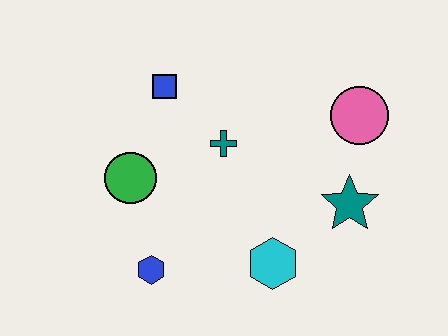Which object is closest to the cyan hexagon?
The teal star is closest to the cyan hexagon.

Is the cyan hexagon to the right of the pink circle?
No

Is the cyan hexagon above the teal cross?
No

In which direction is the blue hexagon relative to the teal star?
The blue hexagon is to the left of the teal star.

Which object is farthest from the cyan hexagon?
The blue square is farthest from the cyan hexagon.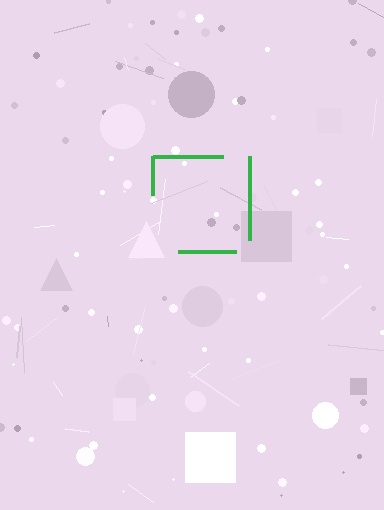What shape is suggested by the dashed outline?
The dashed outline suggests a square.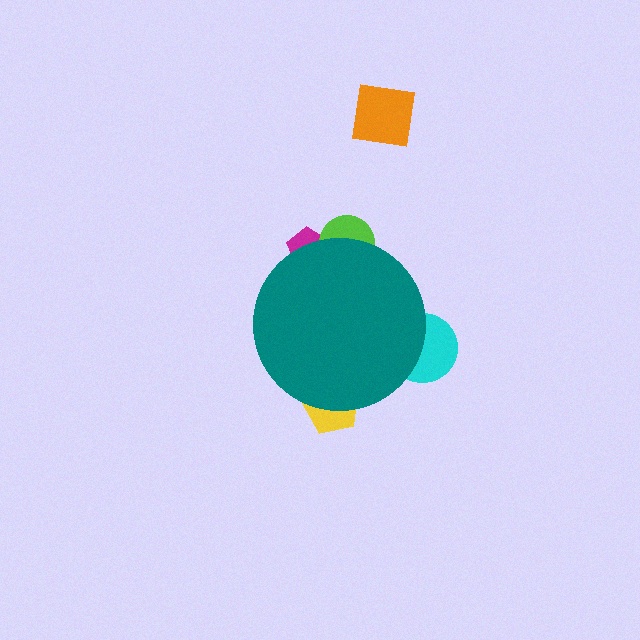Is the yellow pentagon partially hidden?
Yes, the yellow pentagon is partially hidden behind the teal circle.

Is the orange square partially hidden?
No, the orange square is fully visible.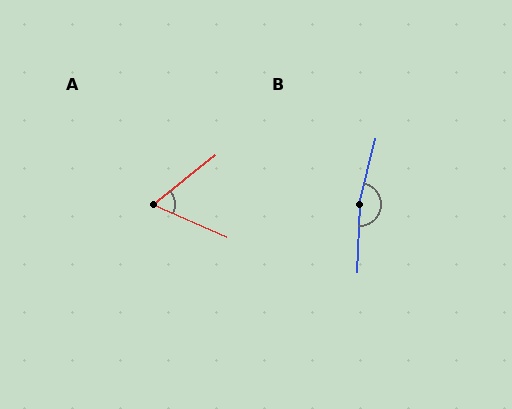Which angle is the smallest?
A, at approximately 63 degrees.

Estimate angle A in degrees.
Approximately 63 degrees.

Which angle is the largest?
B, at approximately 169 degrees.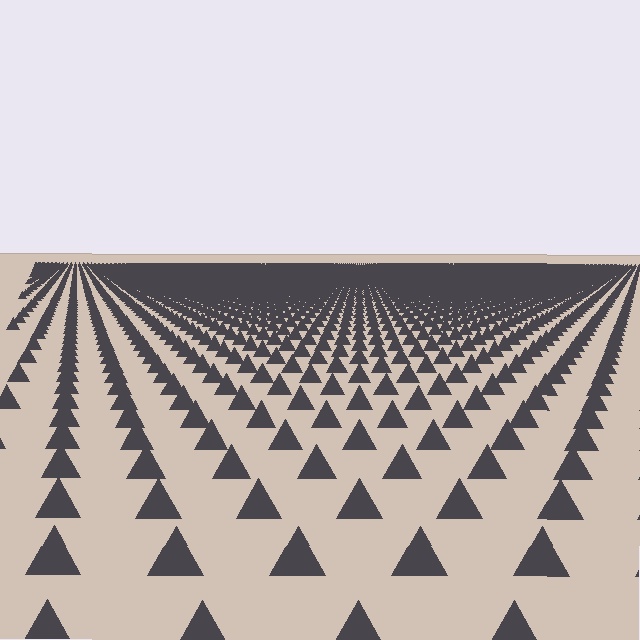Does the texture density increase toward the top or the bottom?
Density increases toward the top.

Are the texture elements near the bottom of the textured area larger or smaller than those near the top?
Larger. Near the bottom, elements are closer to the viewer and appear at a bigger on-screen size.